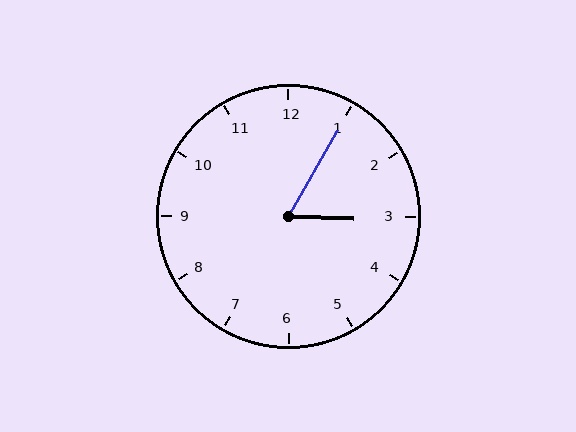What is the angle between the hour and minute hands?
Approximately 62 degrees.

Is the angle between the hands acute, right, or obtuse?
It is acute.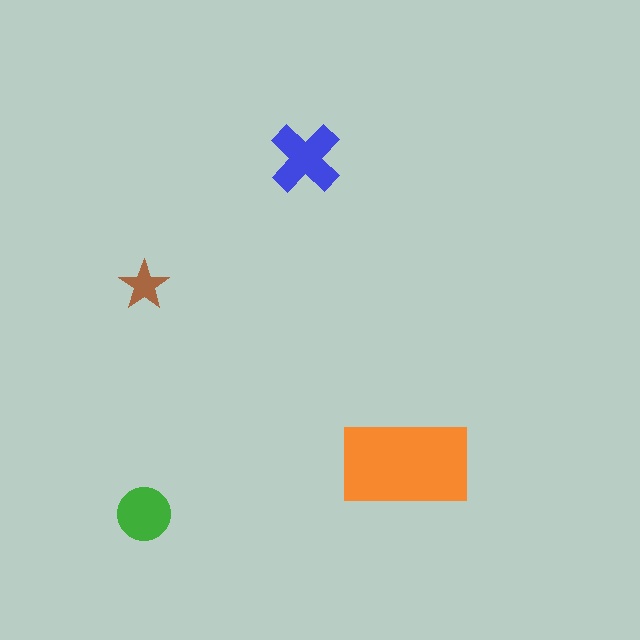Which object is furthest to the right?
The orange rectangle is rightmost.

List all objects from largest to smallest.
The orange rectangle, the blue cross, the green circle, the brown star.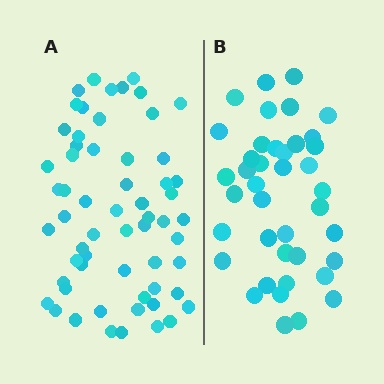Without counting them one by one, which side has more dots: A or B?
Region A (the left region) has more dots.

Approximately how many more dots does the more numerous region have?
Region A has approximately 20 more dots than region B.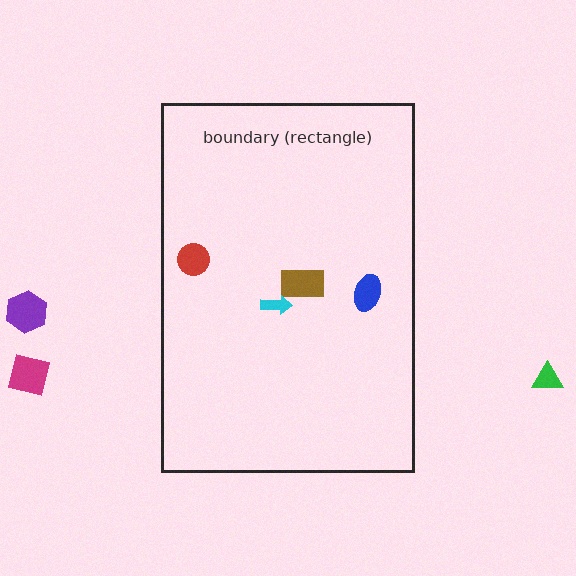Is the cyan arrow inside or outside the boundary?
Inside.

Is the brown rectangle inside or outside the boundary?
Inside.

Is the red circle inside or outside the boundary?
Inside.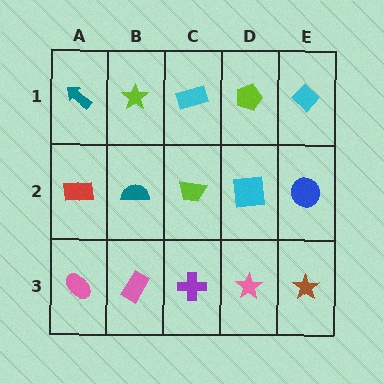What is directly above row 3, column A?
A red rectangle.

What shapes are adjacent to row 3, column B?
A teal semicircle (row 2, column B), a pink ellipse (row 3, column A), a purple cross (row 3, column C).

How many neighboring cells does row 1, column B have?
3.